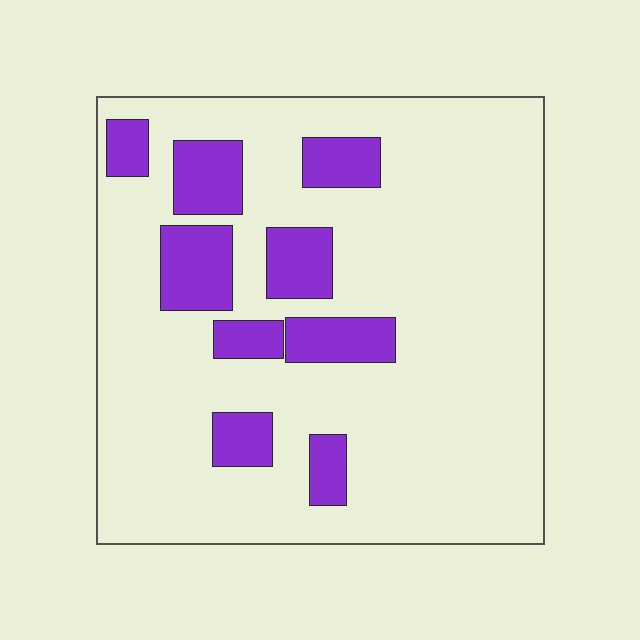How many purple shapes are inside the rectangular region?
9.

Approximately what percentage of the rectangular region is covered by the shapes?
Approximately 20%.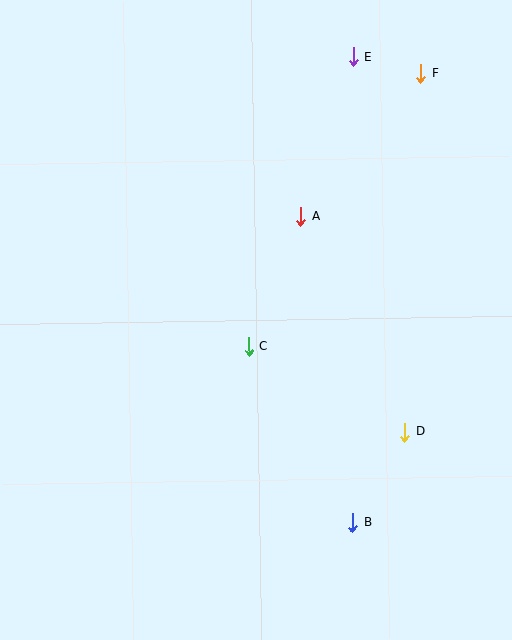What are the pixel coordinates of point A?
Point A is at (301, 217).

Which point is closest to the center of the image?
Point C at (249, 347) is closest to the center.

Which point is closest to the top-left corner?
Point E is closest to the top-left corner.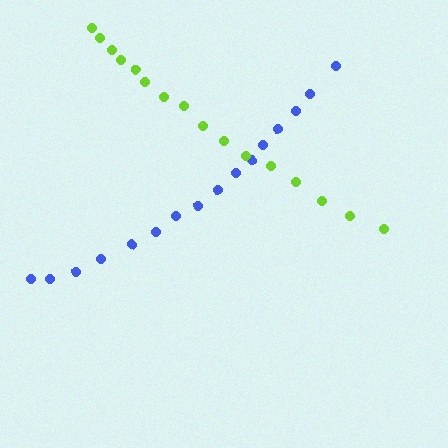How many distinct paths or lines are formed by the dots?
There are 2 distinct paths.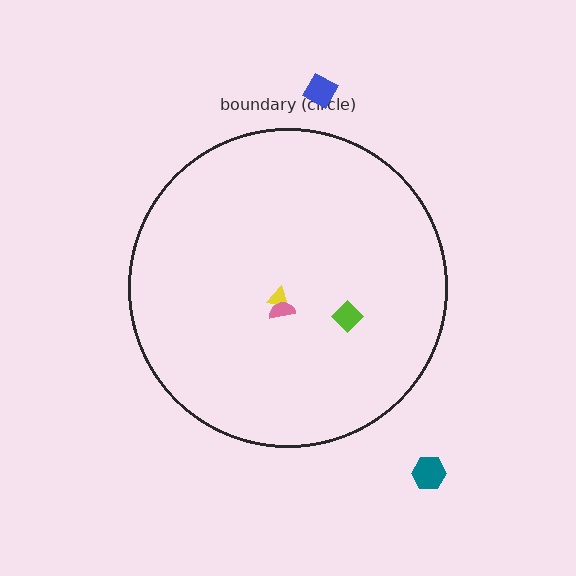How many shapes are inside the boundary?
3 inside, 2 outside.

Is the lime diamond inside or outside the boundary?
Inside.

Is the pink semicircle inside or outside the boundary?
Inside.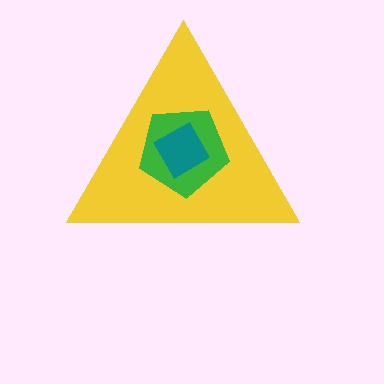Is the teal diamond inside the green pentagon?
Yes.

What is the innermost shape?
The teal diamond.